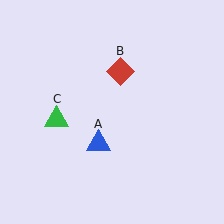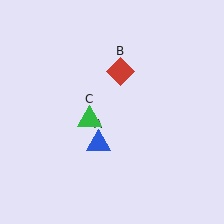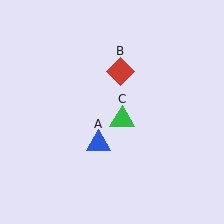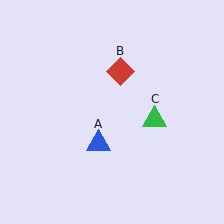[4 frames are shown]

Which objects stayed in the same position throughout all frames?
Blue triangle (object A) and red diamond (object B) remained stationary.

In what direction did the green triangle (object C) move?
The green triangle (object C) moved right.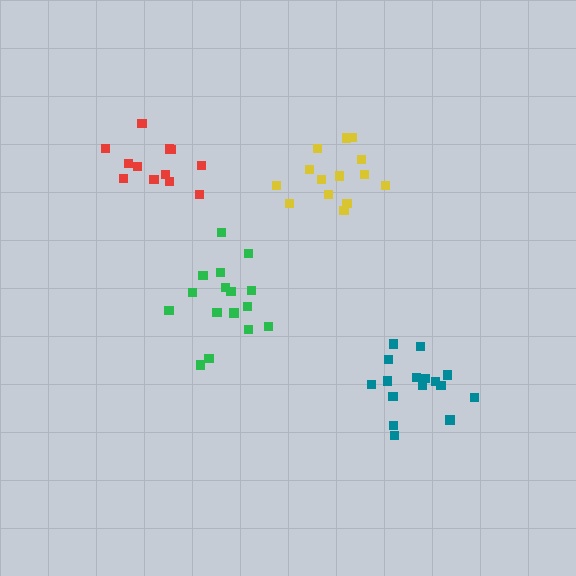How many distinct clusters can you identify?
There are 4 distinct clusters.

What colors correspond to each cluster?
The clusters are colored: teal, yellow, green, red.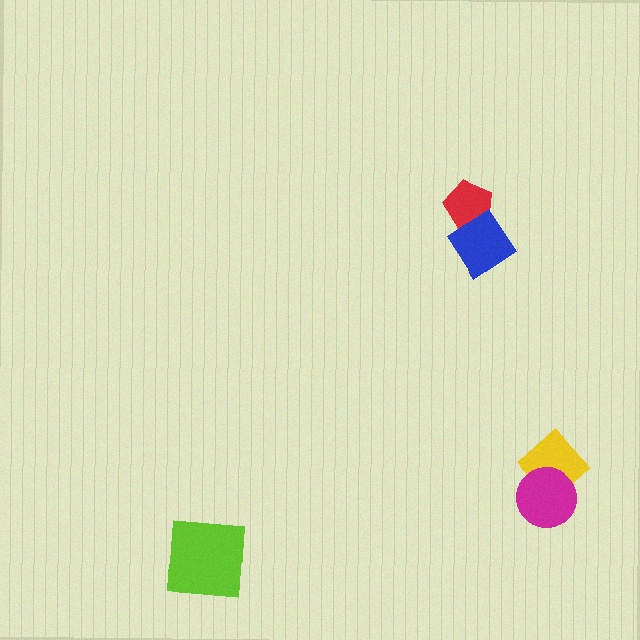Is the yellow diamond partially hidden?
Yes, it is partially covered by another shape.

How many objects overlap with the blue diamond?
1 object overlaps with the blue diamond.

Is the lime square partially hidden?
No, no other shape covers it.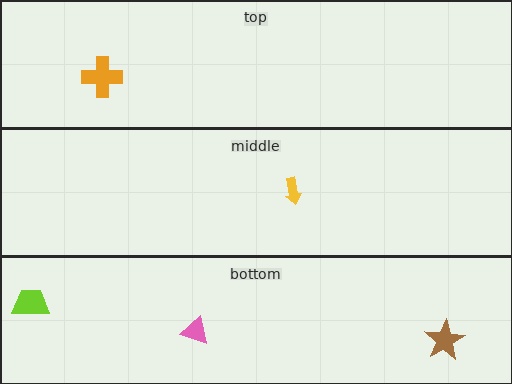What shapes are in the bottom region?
The lime trapezoid, the brown star, the pink triangle.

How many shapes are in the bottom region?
3.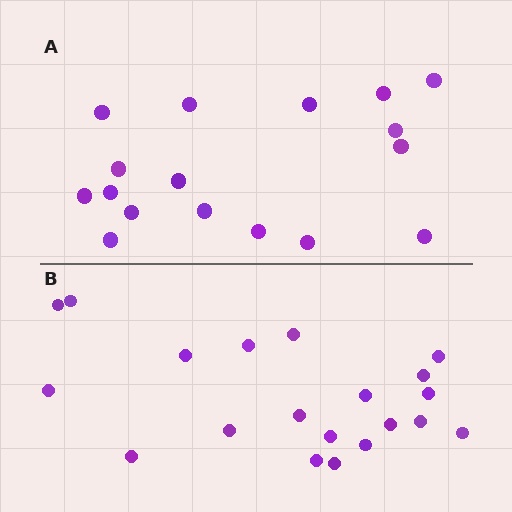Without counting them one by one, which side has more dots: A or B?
Region B (the bottom region) has more dots.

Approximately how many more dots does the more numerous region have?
Region B has just a few more — roughly 2 or 3 more dots than region A.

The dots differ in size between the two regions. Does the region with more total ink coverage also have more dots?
No. Region A has more total ink coverage because its dots are larger, but region B actually contains more individual dots. Total area can be misleading — the number of items is what matters here.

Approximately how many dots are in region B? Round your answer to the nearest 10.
About 20 dots.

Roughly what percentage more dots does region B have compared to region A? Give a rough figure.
About 20% more.